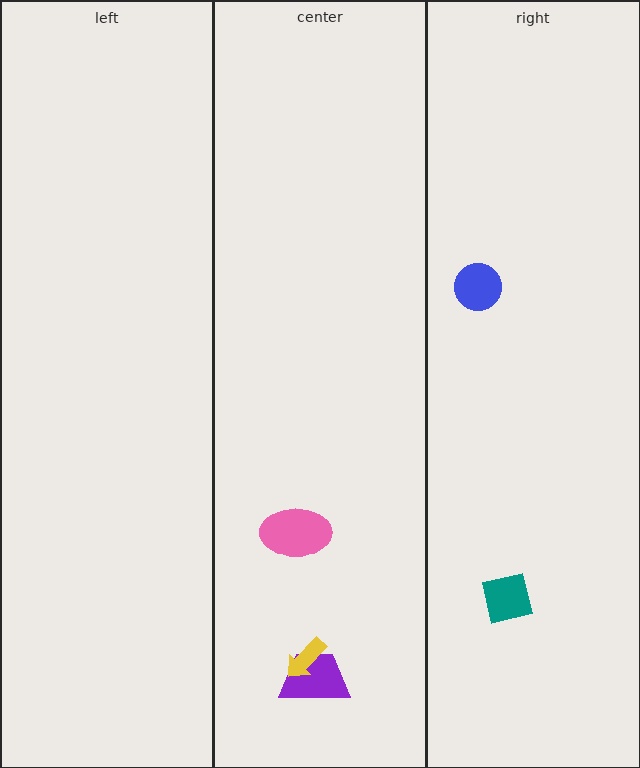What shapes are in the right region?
The blue circle, the teal square.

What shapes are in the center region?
The pink ellipse, the purple trapezoid, the yellow arrow.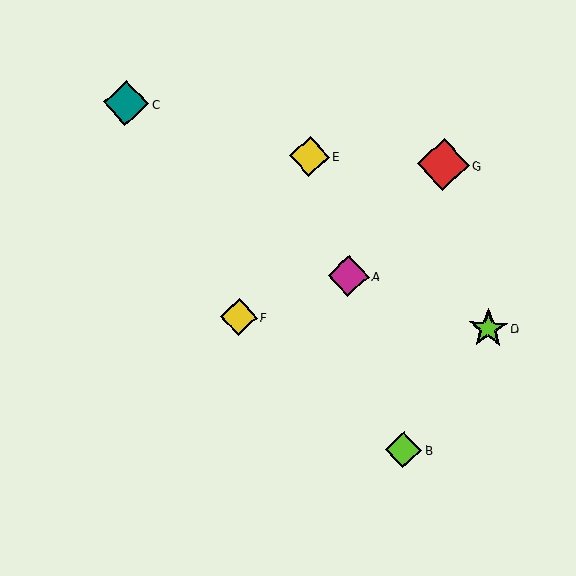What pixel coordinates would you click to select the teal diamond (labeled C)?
Click at (126, 103) to select the teal diamond C.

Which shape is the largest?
The red diamond (labeled G) is the largest.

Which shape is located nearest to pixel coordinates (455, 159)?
The red diamond (labeled G) at (443, 165) is nearest to that location.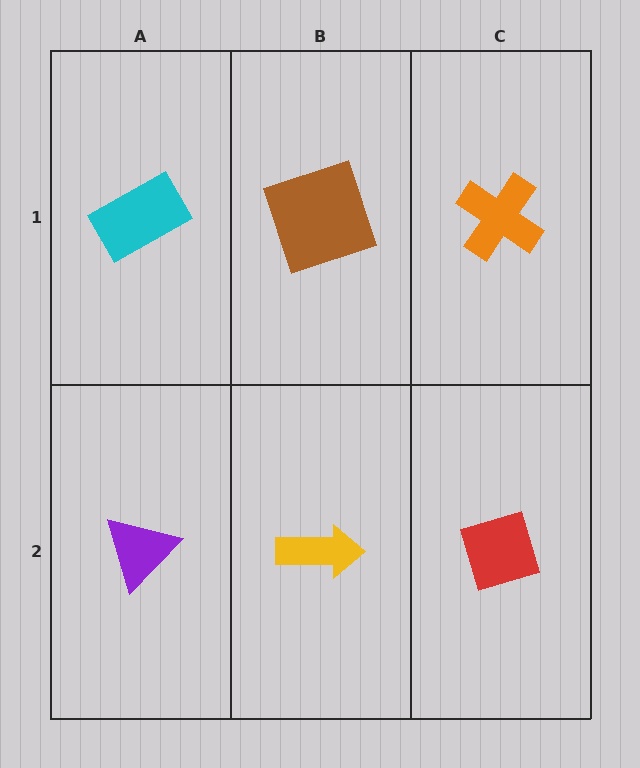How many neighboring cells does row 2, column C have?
2.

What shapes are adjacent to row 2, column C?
An orange cross (row 1, column C), a yellow arrow (row 2, column B).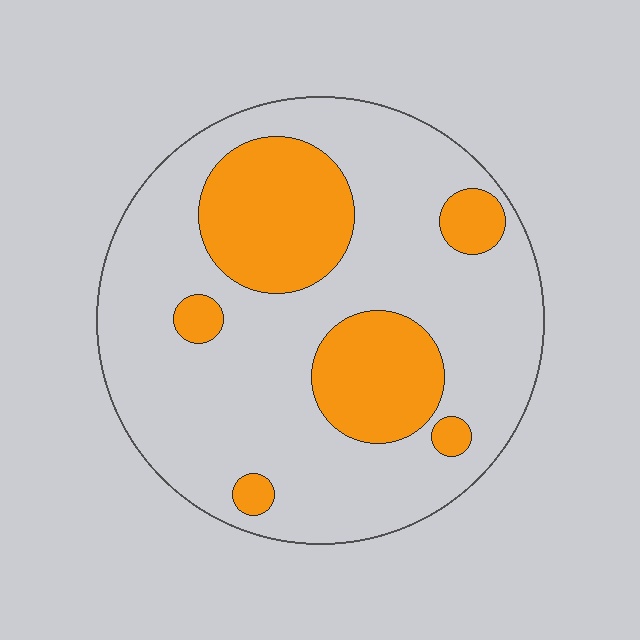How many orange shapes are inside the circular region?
6.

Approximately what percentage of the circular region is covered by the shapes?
Approximately 25%.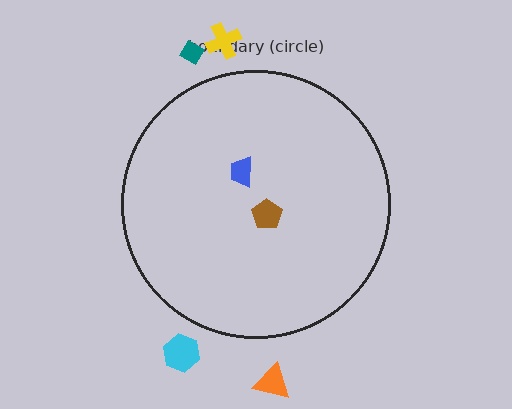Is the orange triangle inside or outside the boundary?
Outside.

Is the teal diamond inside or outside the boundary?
Outside.